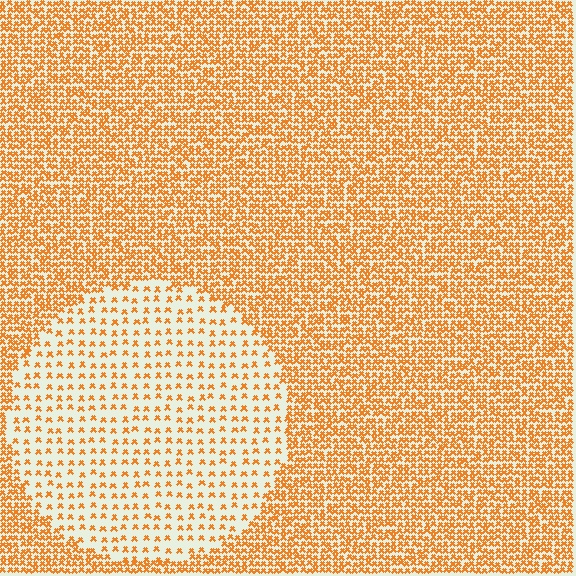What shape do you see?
I see a circle.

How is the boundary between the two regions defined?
The boundary is defined by a change in element density (approximately 2.8x ratio). All elements are the same color, size, and shape.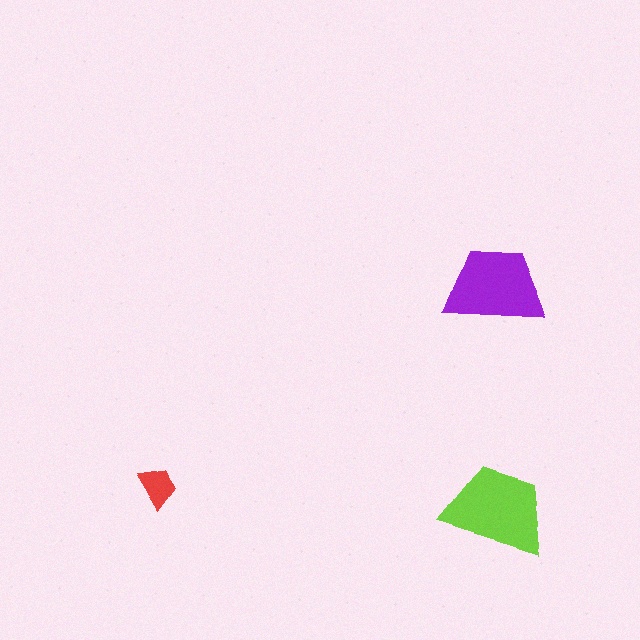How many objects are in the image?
There are 3 objects in the image.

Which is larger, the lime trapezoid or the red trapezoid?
The lime one.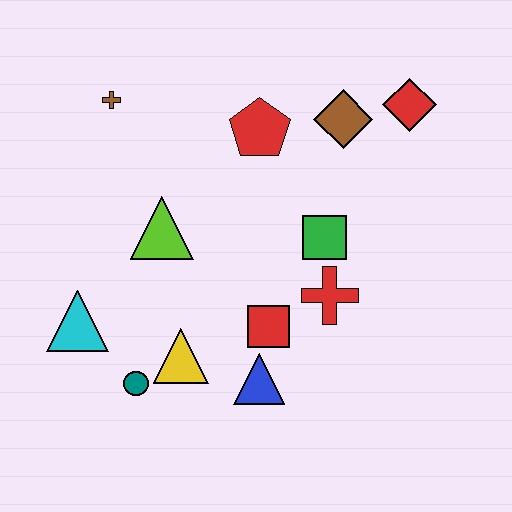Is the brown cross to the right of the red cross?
No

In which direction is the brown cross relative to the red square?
The brown cross is above the red square.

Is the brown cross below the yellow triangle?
No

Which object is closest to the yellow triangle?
The teal circle is closest to the yellow triangle.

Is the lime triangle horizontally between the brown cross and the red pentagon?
Yes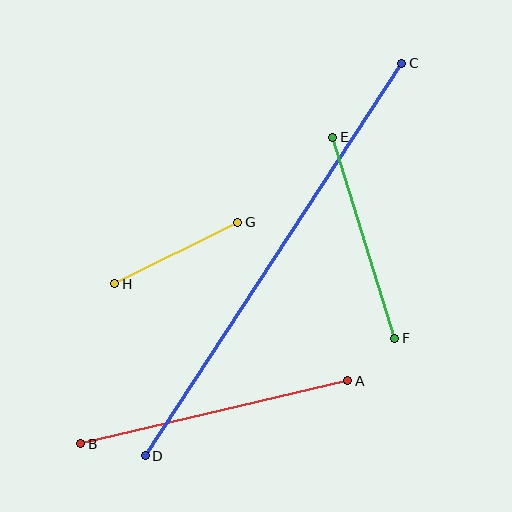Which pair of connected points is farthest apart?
Points C and D are farthest apart.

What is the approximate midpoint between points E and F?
The midpoint is at approximately (364, 238) pixels.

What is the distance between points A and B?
The distance is approximately 274 pixels.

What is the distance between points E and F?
The distance is approximately 210 pixels.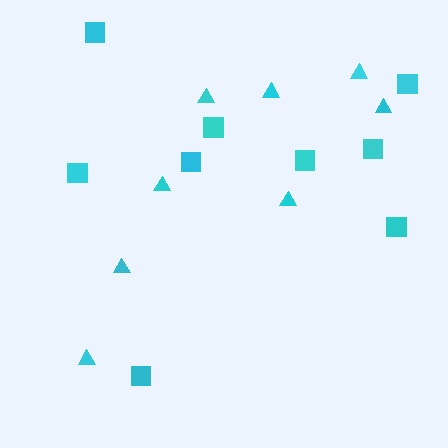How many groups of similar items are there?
There are 2 groups: one group of squares (9) and one group of triangles (8).